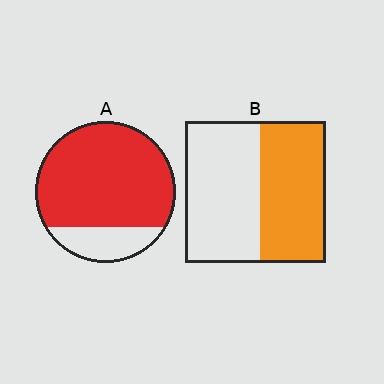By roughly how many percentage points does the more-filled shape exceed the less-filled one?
By roughly 35 percentage points (A over B).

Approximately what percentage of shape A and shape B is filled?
A is approximately 80% and B is approximately 45%.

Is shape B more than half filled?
Roughly half.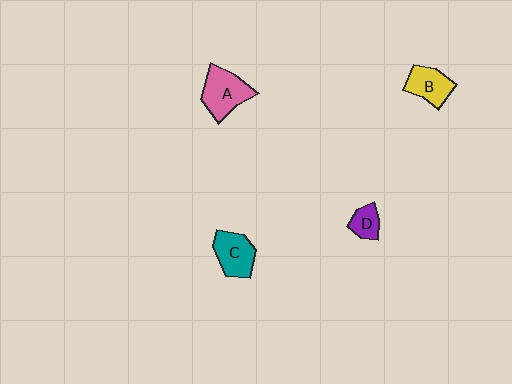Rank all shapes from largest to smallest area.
From largest to smallest: A (pink), C (teal), B (yellow), D (purple).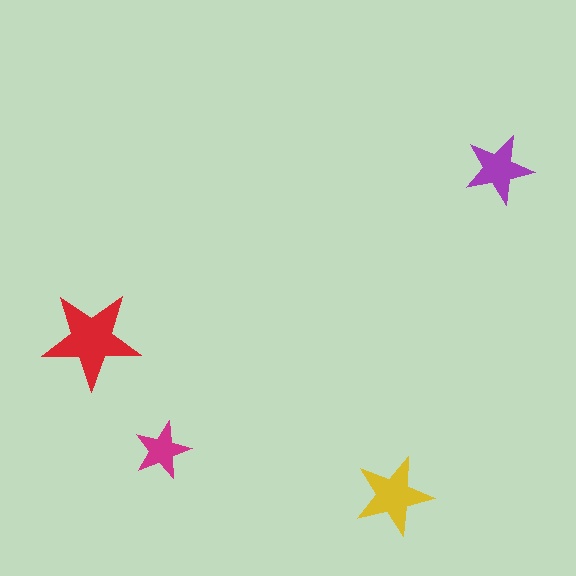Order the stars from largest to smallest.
the red one, the yellow one, the purple one, the magenta one.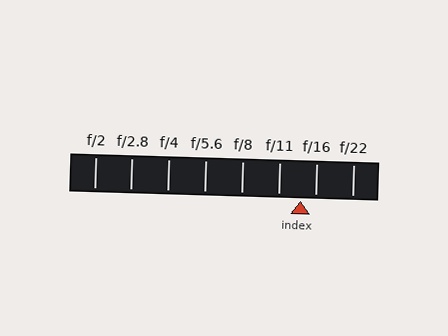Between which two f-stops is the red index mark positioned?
The index mark is between f/11 and f/16.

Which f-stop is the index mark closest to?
The index mark is closest to f/16.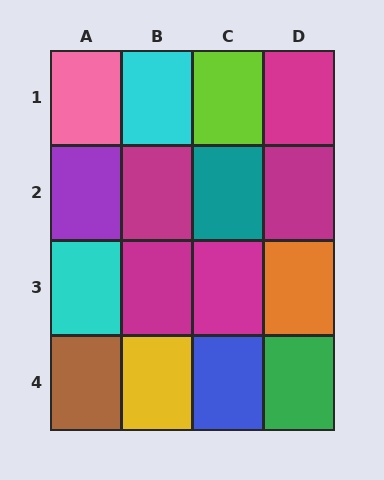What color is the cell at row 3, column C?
Magenta.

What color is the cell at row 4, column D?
Green.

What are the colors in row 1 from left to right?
Pink, cyan, lime, magenta.